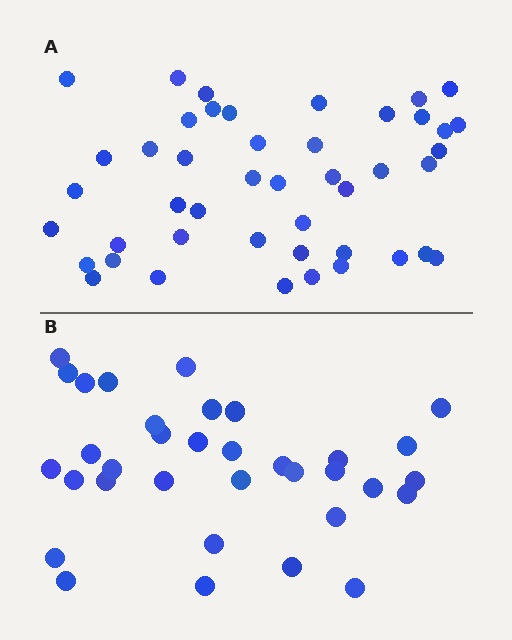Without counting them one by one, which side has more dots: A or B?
Region A (the top region) has more dots.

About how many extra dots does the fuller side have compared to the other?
Region A has roughly 12 or so more dots than region B.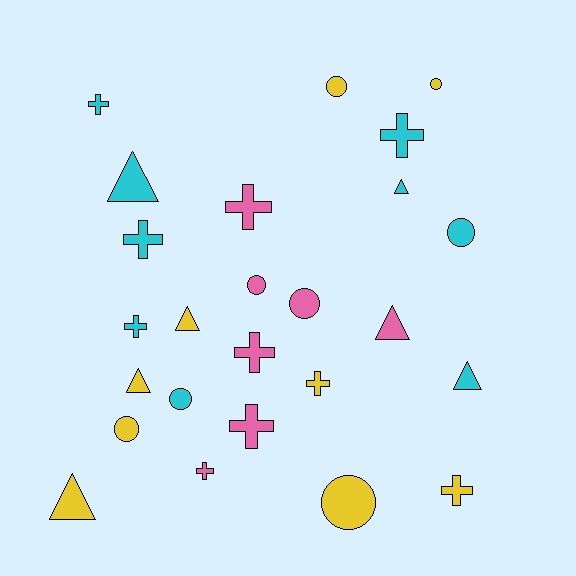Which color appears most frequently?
Cyan, with 9 objects.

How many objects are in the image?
There are 25 objects.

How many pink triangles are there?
There is 1 pink triangle.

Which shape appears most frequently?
Cross, with 10 objects.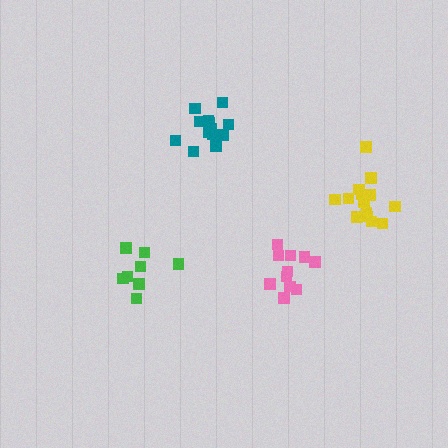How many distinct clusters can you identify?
There are 4 distinct clusters.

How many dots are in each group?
Group 1: 8 dots, Group 2: 11 dots, Group 3: 14 dots, Group 4: 13 dots (46 total).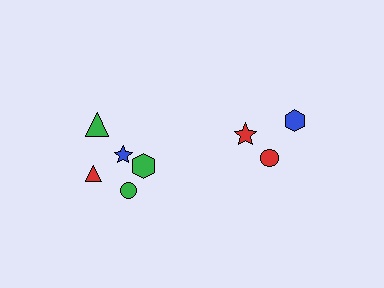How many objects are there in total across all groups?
There are 8 objects.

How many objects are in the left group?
There are 5 objects.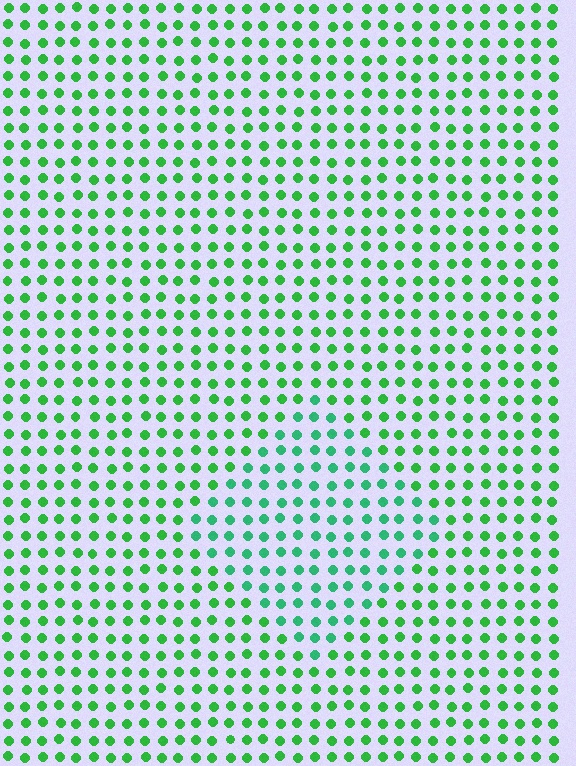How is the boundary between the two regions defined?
The boundary is defined purely by a slight shift in hue (about 25 degrees). Spacing, size, and orientation are identical on both sides.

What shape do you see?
I see a diamond.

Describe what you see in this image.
The image is filled with small green elements in a uniform arrangement. A diamond-shaped region is visible where the elements are tinted to a slightly different hue, forming a subtle color boundary.